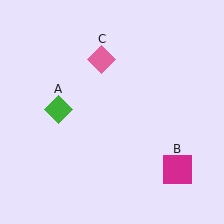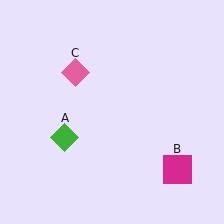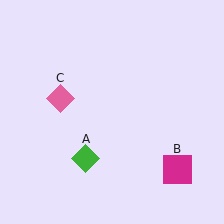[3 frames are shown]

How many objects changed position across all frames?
2 objects changed position: green diamond (object A), pink diamond (object C).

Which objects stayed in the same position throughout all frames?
Magenta square (object B) remained stationary.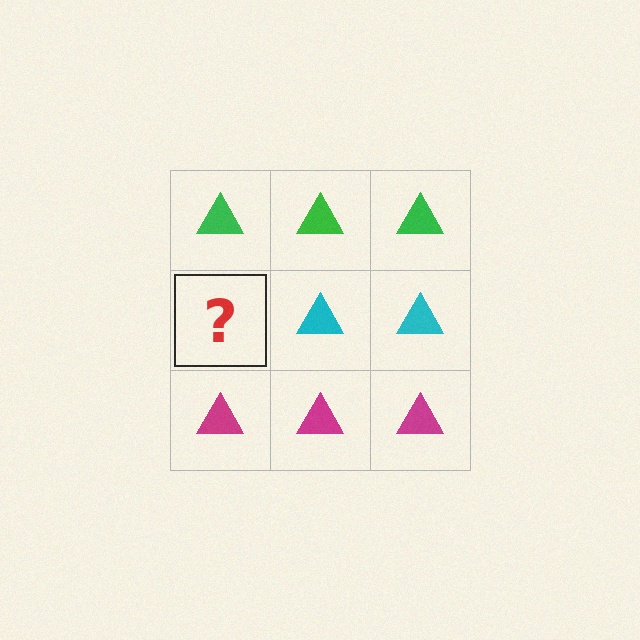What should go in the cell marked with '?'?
The missing cell should contain a cyan triangle.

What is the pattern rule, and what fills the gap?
The rule is that each row has a consistent color. The gap should be filled with a cyan triangle.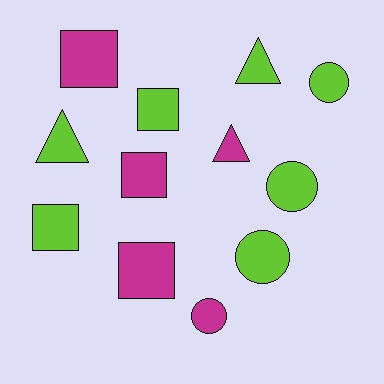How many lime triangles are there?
There are 2 lime triangles.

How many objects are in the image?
There are 12 objects.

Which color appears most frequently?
Lime, with 7 objects.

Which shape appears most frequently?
Square, with 5 objects.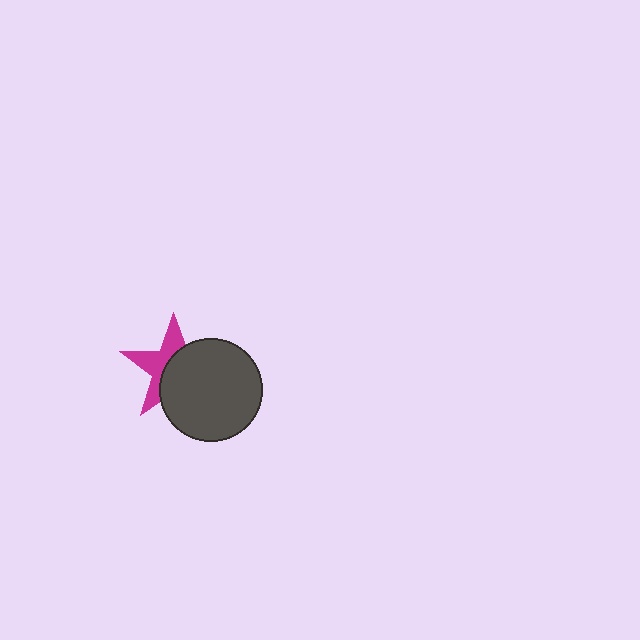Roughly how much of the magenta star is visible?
A small part of it is visible (roughly 44%).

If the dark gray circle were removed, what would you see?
You would see the complete magenta star.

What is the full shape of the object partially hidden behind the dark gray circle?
The partially hidden object is a magenta star.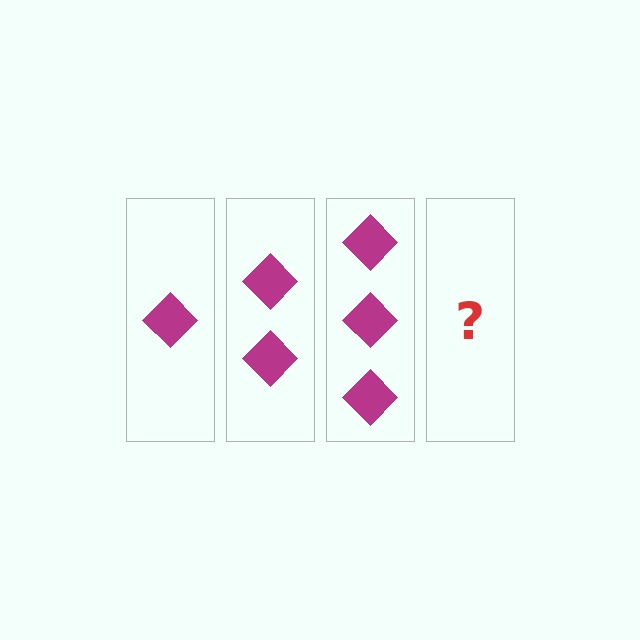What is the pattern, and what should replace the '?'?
The pattern is that each step adds one more diamond. The '?' should be 4 diamonds.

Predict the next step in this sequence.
The next step is 4 diamonds.